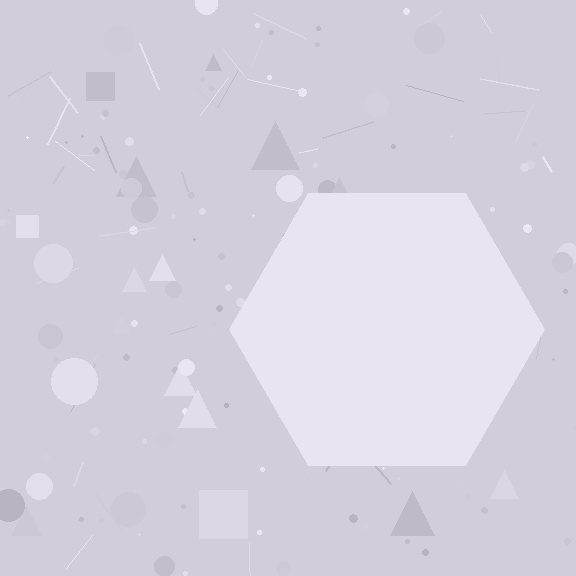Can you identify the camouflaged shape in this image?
The camouflaged shape is a hexagon.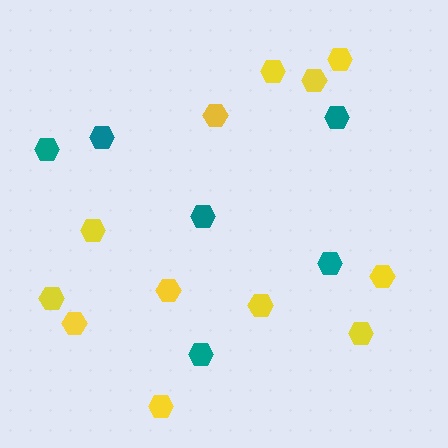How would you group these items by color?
There are 2 groups: one group of yellow hexagons (12) and one group of teal hexagons (6).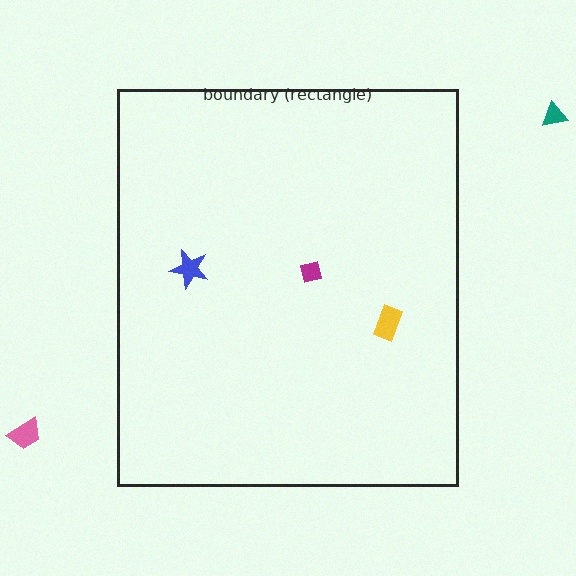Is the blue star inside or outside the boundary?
Inside.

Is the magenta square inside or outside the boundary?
Inside.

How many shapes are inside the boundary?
3 inside, 2 outside.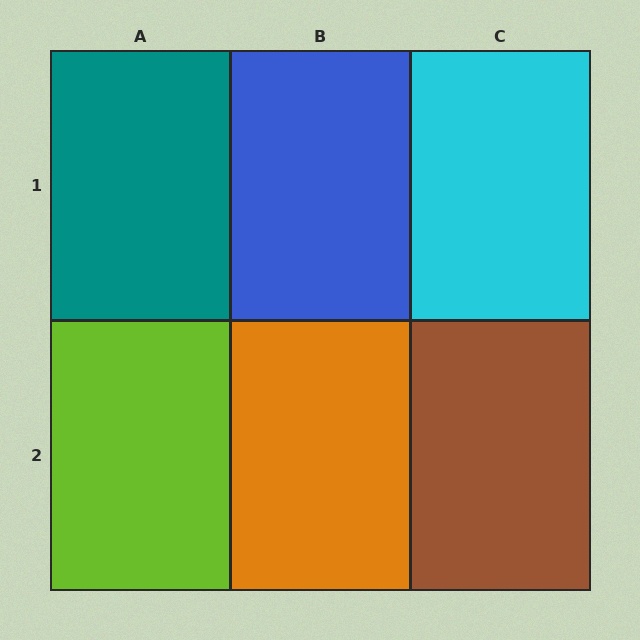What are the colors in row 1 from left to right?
Teal, blue, cyan.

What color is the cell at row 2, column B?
Orange.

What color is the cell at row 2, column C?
Brown.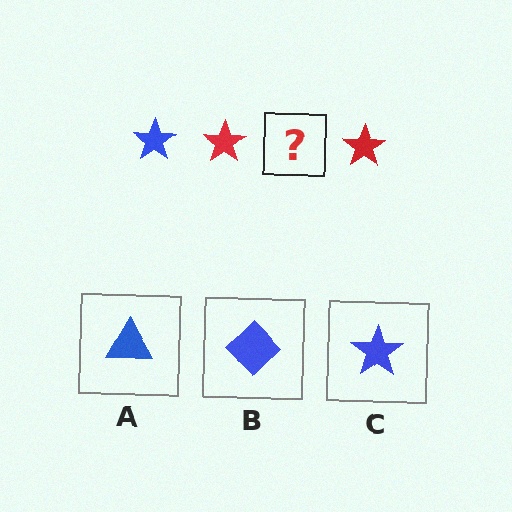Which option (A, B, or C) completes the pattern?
C.